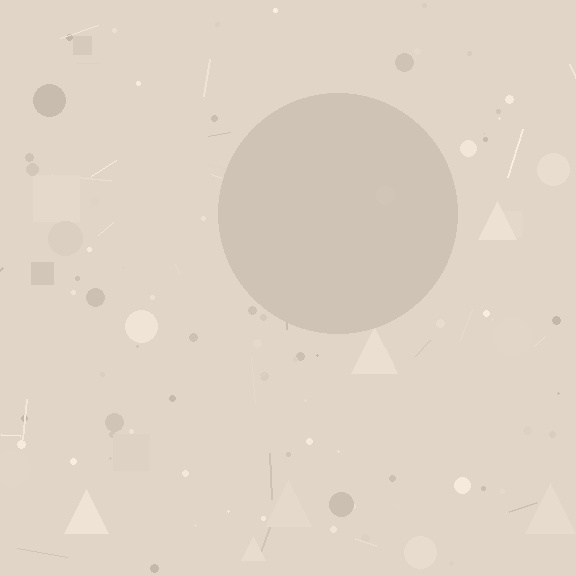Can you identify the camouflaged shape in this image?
The camouflaged shape is a circle.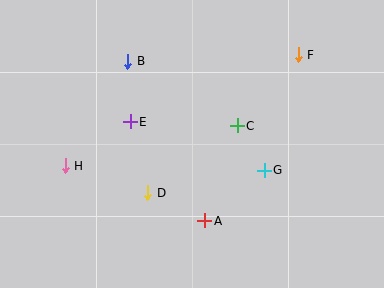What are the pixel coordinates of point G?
Point G is at (264, 170).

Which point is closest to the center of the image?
Point C at (237, 126) is closest to the center.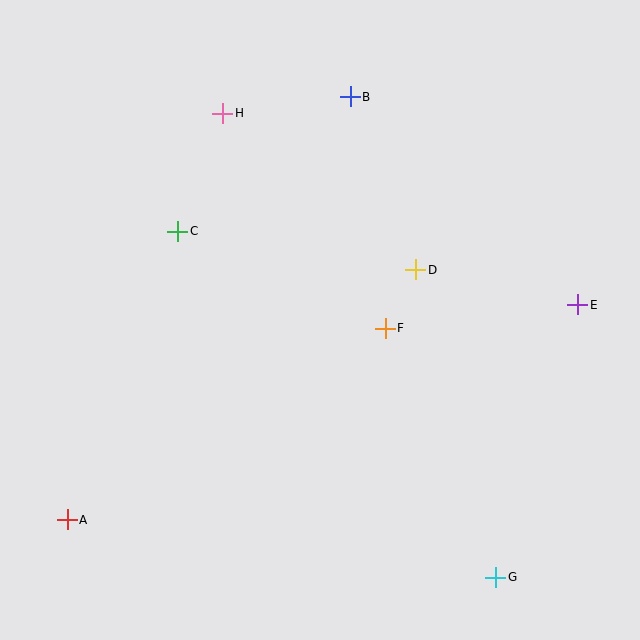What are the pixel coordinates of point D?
Point D is at (416, 270).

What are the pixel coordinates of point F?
Point F is at (385, 328).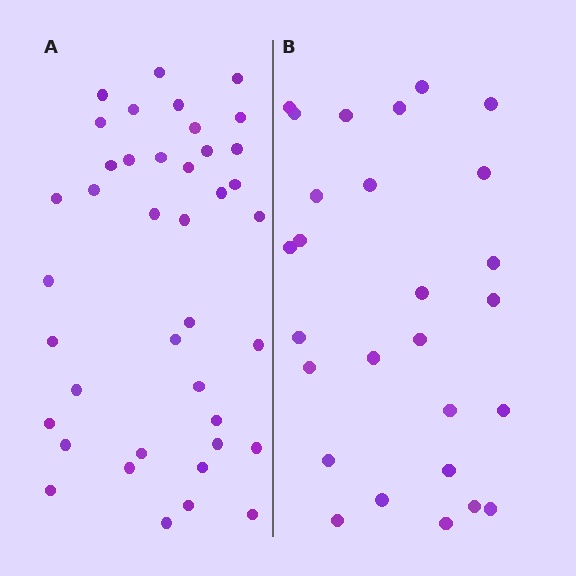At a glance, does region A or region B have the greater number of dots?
Region A (the left region) has more dots.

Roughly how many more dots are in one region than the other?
Region A has approximately 15 more dots than region B.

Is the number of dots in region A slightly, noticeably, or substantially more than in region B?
Region A has substantially more. The ratio is roughly 1.5 to 1.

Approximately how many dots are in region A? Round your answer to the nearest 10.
About 40 dots.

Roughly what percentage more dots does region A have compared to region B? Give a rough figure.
About 50% more.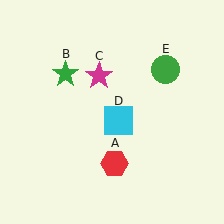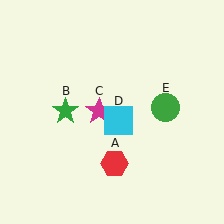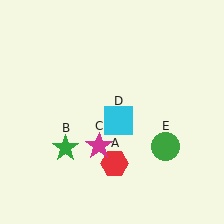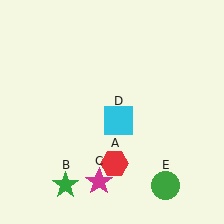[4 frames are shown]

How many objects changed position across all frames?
3 objects changed position: green star (object B), magenta star (object C), green circle (object E).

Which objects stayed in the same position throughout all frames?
Red hexagon (object A) and cyan square (object D) remained stationary.